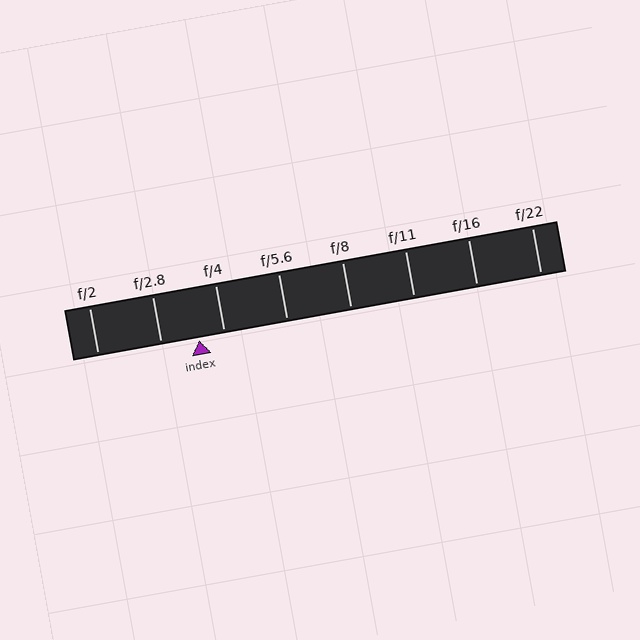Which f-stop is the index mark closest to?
The index mark is closest to f/4.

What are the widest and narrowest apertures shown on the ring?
The widest aperture shown is f/2 and the narrowest is f/22.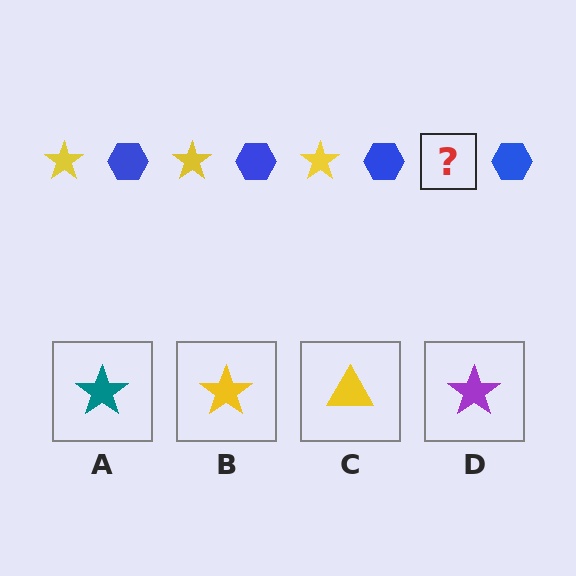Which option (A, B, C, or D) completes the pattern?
B.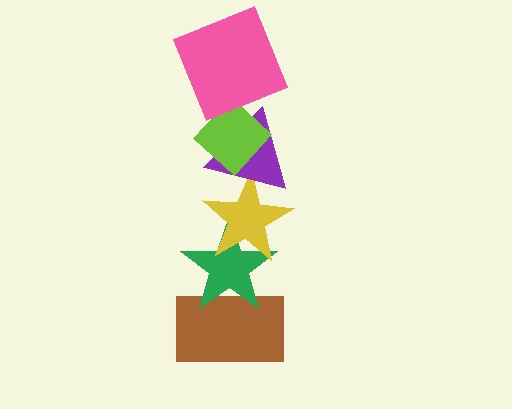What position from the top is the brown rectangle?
The brown rectangle is 6th from the top.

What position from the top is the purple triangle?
The purple triangle is 3rd from the top.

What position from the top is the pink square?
The pink square is 1st from the top.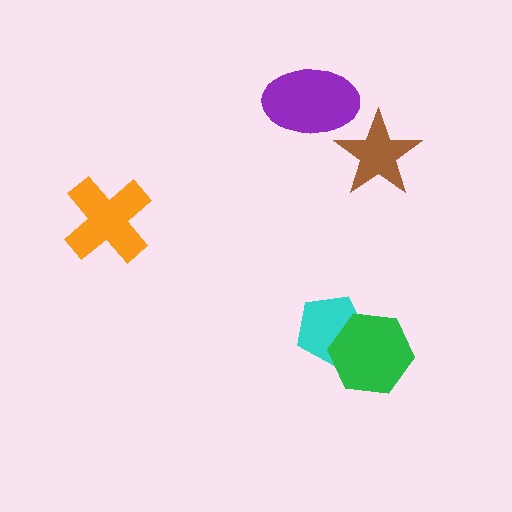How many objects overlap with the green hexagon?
1 object overlaps with the green hexagon.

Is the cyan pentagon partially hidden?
Yes, it is partially covered by another shape.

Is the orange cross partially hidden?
No, no other shape covers it.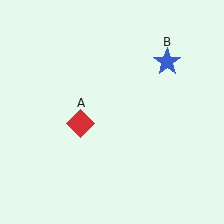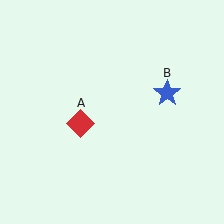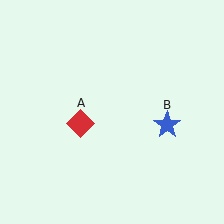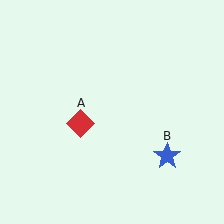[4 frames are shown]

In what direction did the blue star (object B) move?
The blue star (object B) moved down.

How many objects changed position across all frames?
1 object changed position: blue star (object B).